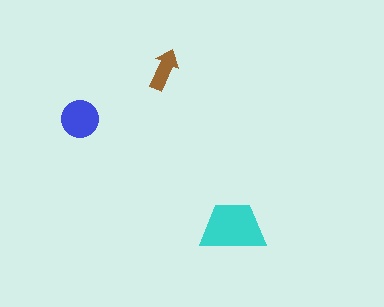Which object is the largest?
The cyan trapezoid.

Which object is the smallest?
The brown arrow.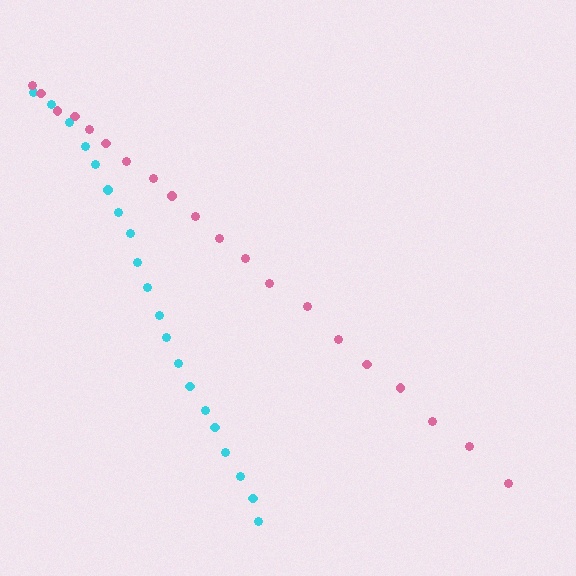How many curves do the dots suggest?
There are 2 distinct paths.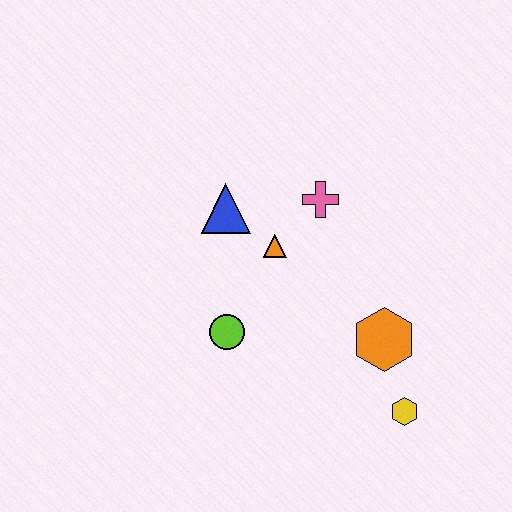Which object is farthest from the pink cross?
The yellow hexagon is farthest from the pink cross.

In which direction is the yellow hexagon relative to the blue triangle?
The yellow hexagon is below the blue triangle.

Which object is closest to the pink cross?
The orange triangle is closest to the pink cross.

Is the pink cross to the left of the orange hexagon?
Yes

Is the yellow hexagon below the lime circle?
Yes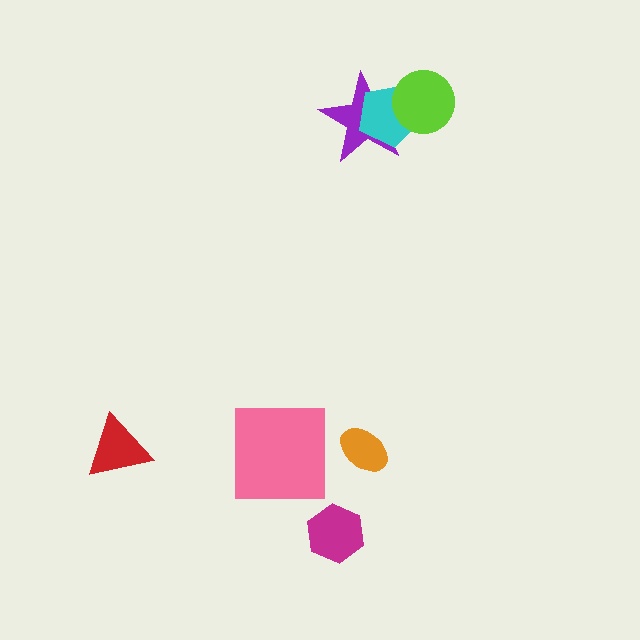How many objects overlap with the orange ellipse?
0 objects overlap with the orange ellipse.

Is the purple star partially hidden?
Yes, it is partially covered by another shape.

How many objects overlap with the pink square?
0 objects overlap with the pink square.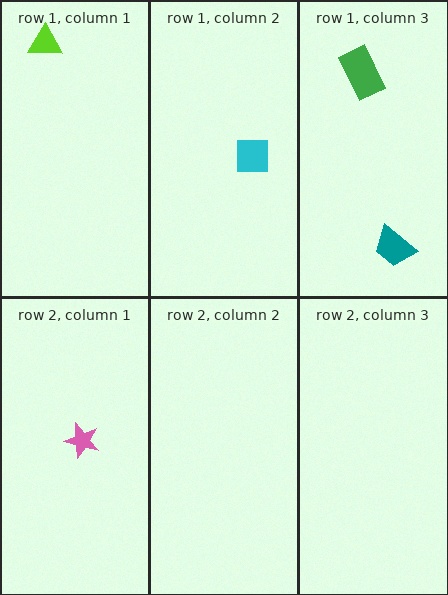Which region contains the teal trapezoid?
The row 1, column 3 region.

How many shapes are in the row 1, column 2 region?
1.